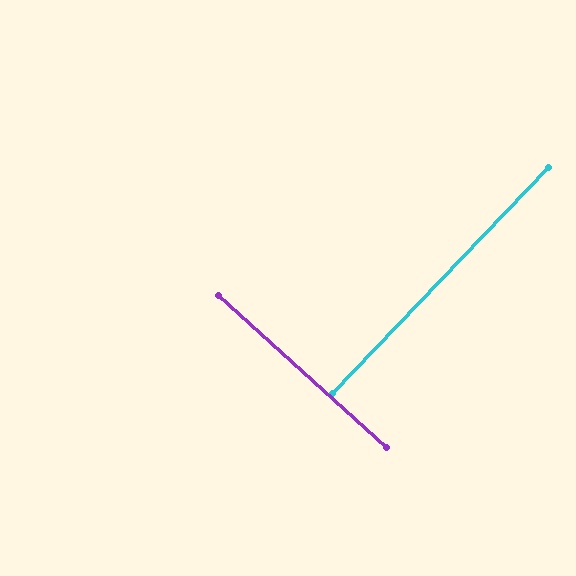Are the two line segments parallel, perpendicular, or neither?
Perpendicular — they meet at approximately 88°.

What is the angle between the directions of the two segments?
Approximately 88 degrees.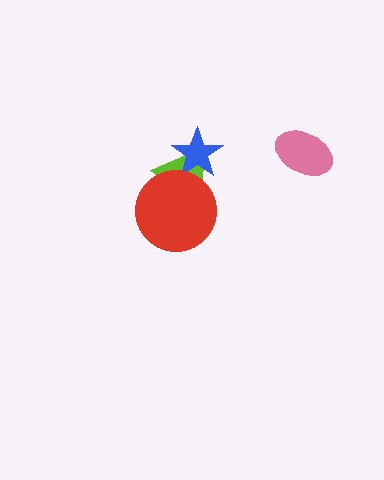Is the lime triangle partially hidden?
Yes, it is partially covered by another shape.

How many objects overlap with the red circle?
1 object overlaps with the red circle.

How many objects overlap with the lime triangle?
2 objects overlap with the lime triangle.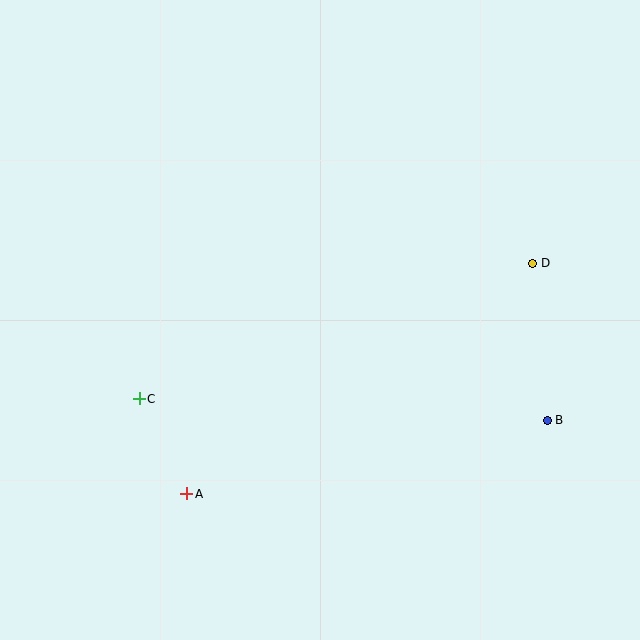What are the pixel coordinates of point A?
Point A is at (187, 494).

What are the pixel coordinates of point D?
Point D is at (533, 263).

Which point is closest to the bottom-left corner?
Point A is closest to the bottom-left corner.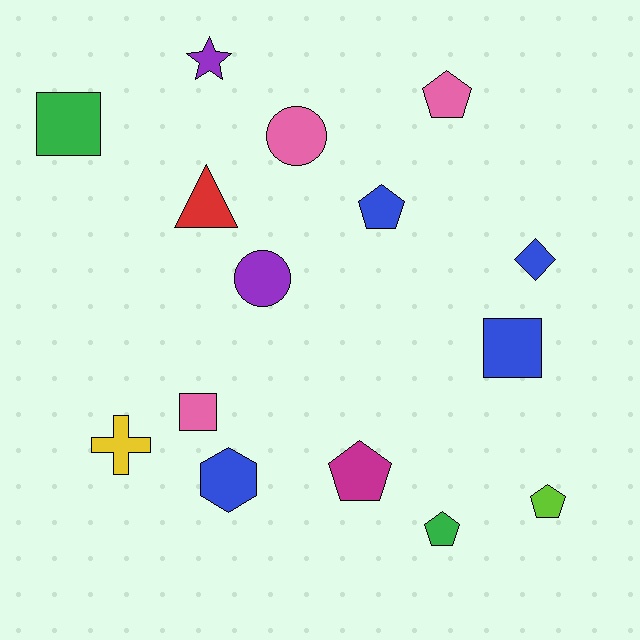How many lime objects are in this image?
There is 1 lime object.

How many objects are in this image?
There are 15 objects.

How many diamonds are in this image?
There is 1 diamond.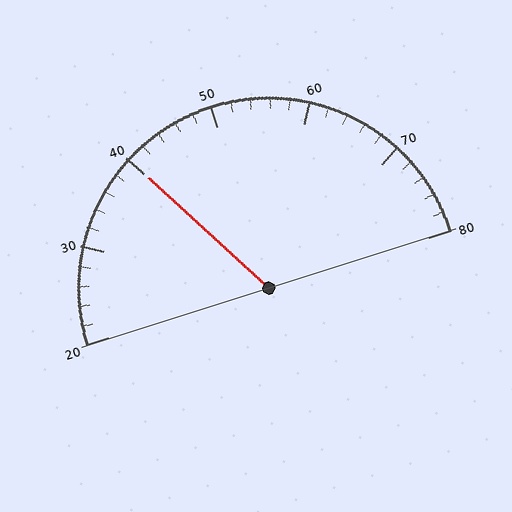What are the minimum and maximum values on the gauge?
The gauge ranges from 20 to 80.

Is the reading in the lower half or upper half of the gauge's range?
The reading is in the lower half of the range (20 to 80).